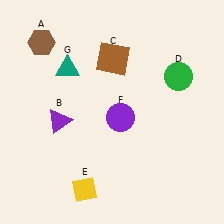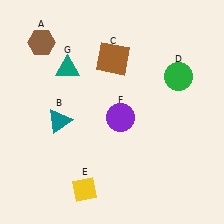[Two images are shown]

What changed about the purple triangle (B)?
In Image 1, B is purple. In Image 2, it changed to teal.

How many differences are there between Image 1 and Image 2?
There is 1 difference between the two images.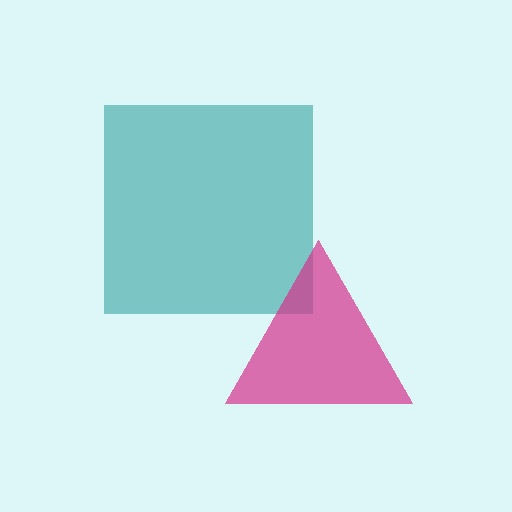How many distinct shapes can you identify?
There are 2 distinct shapes: a teal square, a magenta triangle.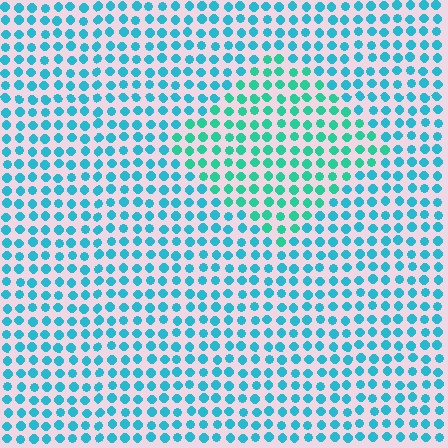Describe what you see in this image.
The image is filled with small cyan elements in a uniform arrangement. A diamond-shaped region is visible where the elements are tinted to a slightly different hue, forming a subtle color boundary.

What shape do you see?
I see a diamond.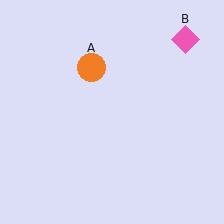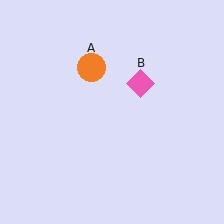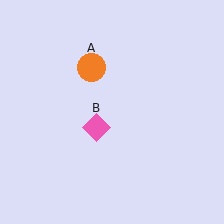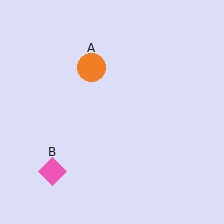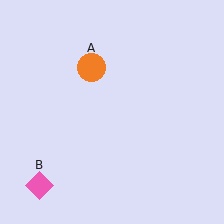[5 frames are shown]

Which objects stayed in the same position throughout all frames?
Orange circle (object A) remained stationary.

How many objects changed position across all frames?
1 object changed position: pink diamond (object B).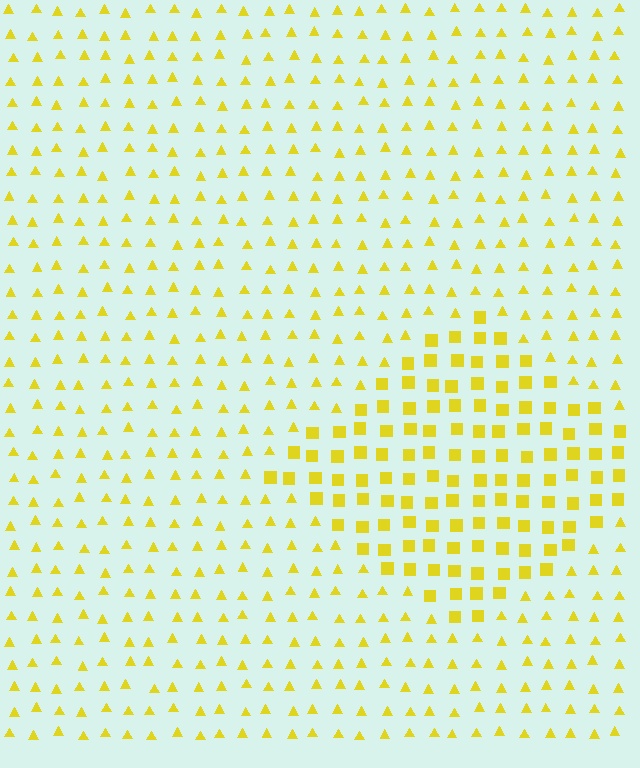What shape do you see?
I see a diamond.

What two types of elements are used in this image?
The image uses squares inside the diamond region and triangles outside it.